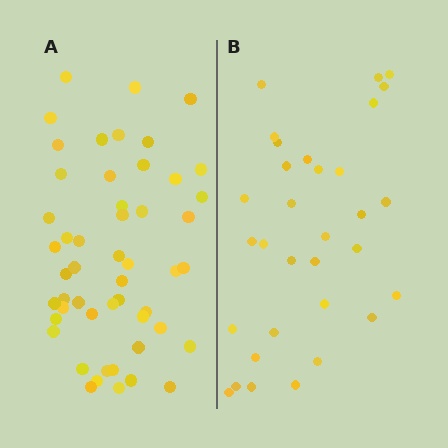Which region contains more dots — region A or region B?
Region A (the left region) has more dots.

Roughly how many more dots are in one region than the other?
Region A has approximately 20 more dots than region B.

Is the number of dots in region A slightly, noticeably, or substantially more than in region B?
Region A has substantially more. The ratio is roughly 1.6 to 1.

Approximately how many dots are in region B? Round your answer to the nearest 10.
About 30 dots. (The exact count is 32, which rounds to 30.)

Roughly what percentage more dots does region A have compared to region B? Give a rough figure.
About 60% more.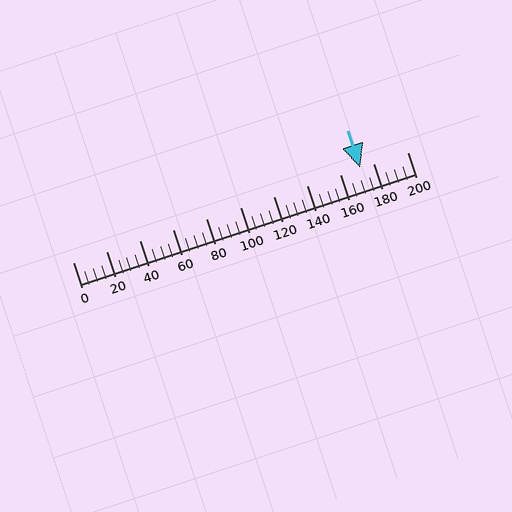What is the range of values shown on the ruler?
The ruler shows values from 0 to 200.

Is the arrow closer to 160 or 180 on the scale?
The arrow is closer to 180.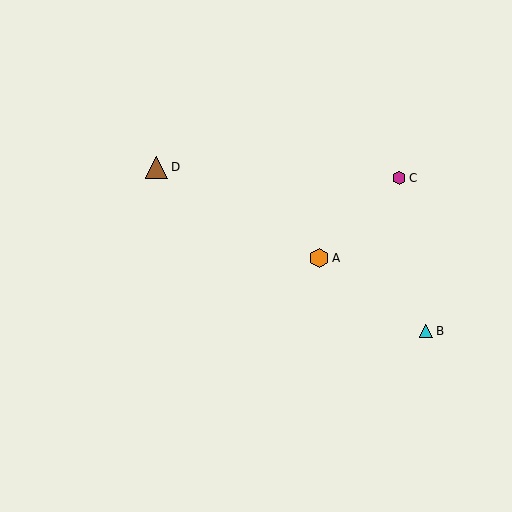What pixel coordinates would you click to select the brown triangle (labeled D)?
Click at (157, 167) to select the brown triangle D.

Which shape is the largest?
The brown triangle (labeled D) is the largest.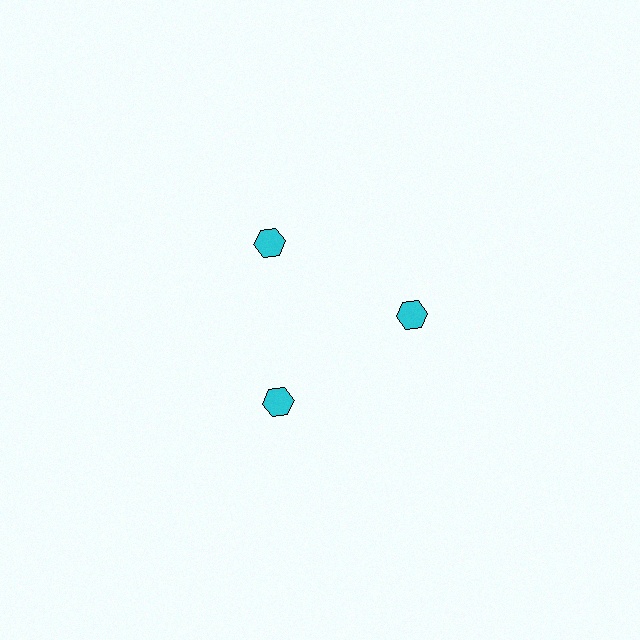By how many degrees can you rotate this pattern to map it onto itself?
The pattern maps onto itself every 120 degrees of rotation.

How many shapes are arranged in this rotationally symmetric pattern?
There are 3 shapes, arranged in 3 groups of 1.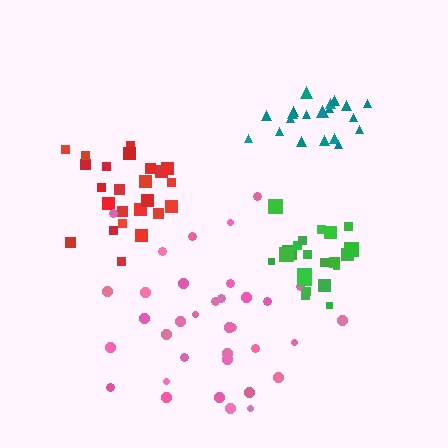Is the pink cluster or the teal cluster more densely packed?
Teal.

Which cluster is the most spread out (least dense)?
Pink.